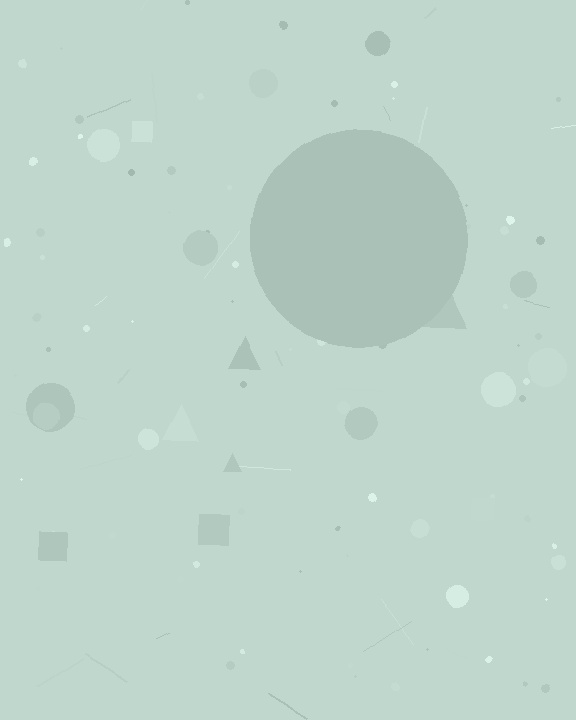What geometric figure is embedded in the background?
A circle is embedded in the background.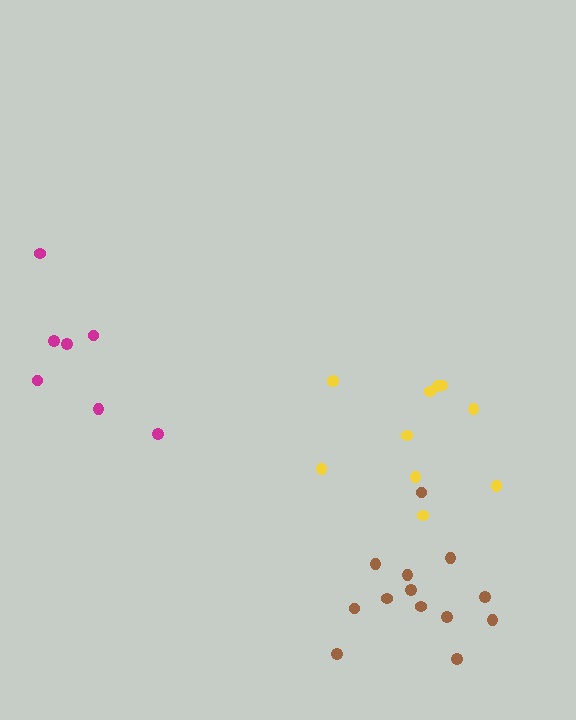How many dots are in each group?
Group 1: 7 dots, Group 2: 11 dots, Group 3: 13 dots (31 total).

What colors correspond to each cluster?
The clusters are colored: magenta, yellow, brown.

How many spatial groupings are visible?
There are 3 spatial groupings.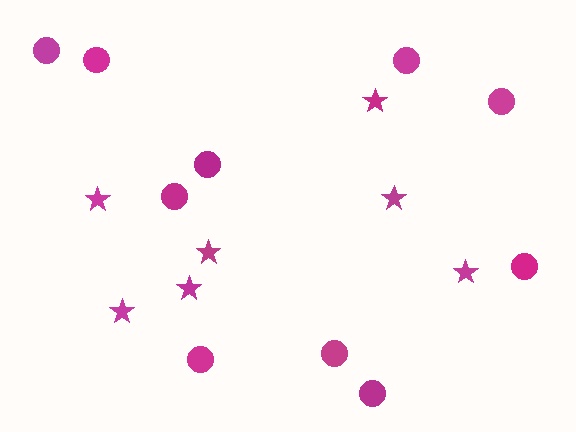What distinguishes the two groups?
There are 2 groups: one group of circles (10) and one group of stars (7).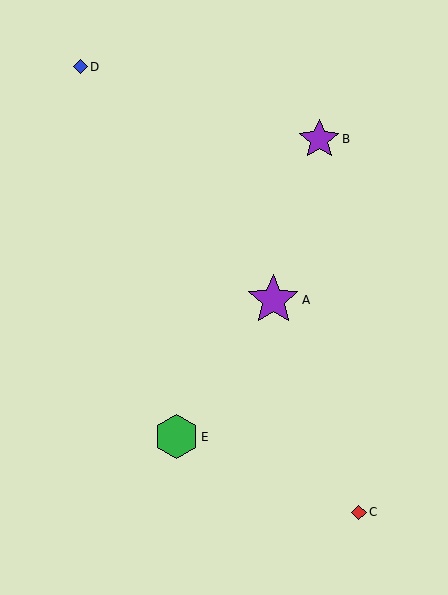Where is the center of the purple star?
The center of the purple star is at (319, 139).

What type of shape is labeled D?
Shape D is a blue diamond.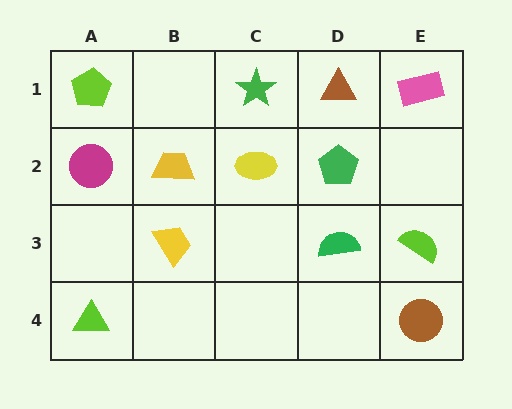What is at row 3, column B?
A yellow trapezoid.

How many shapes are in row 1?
4 shapes.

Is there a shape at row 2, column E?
No, that cell is empty.